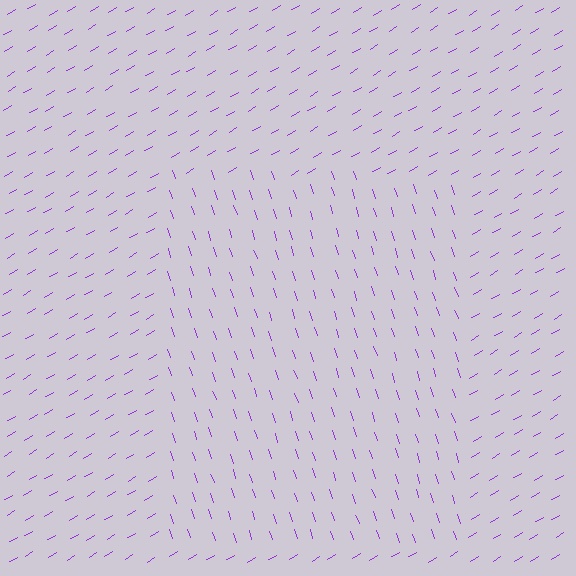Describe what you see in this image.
The image is filled with small purple line segments. A rectangle region in the image has lines oriented differently from the surrounding lines, creating a visible texture boundary.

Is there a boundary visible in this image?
Yes, there is a texture boundary formed by a change in line orientation.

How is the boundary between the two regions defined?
The boundary is defined purely by a change in line orientation (approximately 78 degrees difference). All lines are the same color and thickness.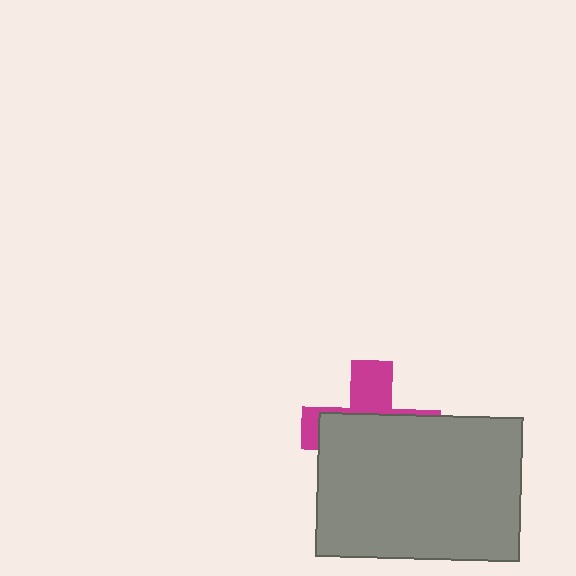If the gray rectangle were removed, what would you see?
You would see the complete magenta cross.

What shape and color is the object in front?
The object in front is a gray rectangle.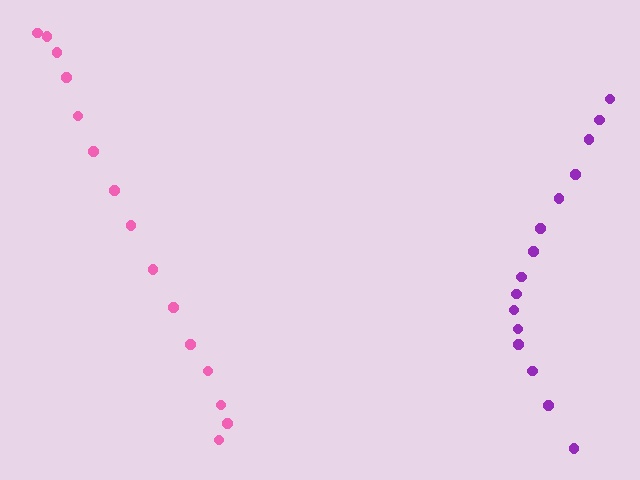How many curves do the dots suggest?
There are 2 distinct paths.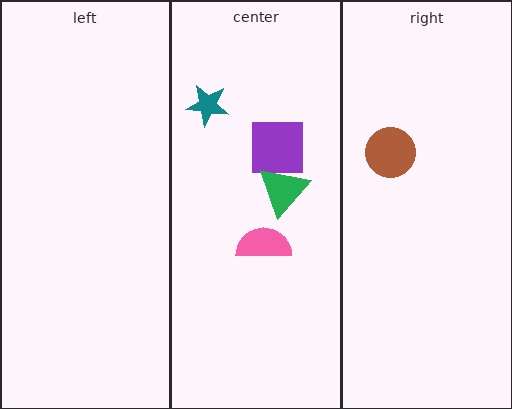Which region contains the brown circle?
The right region.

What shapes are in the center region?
The teal star, the purple square, the green triangle, the pink semicircle.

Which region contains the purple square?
The center region.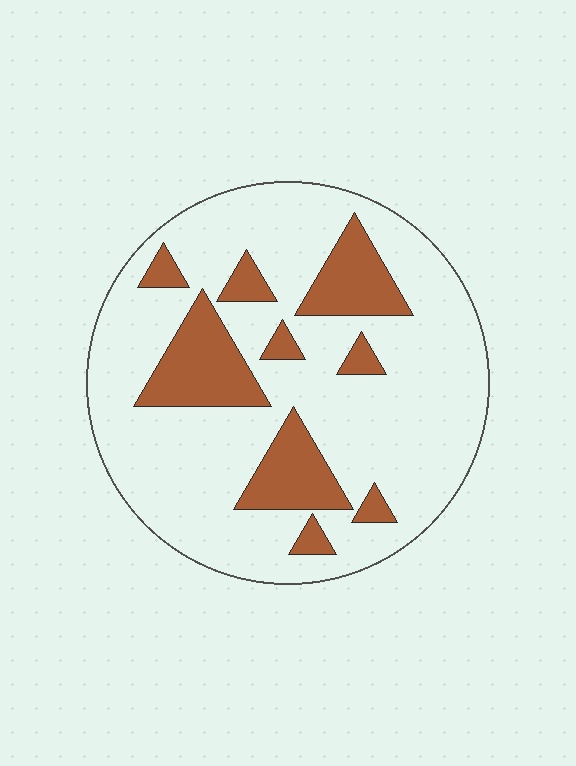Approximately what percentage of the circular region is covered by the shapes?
Approximately 20%.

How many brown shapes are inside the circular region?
9.